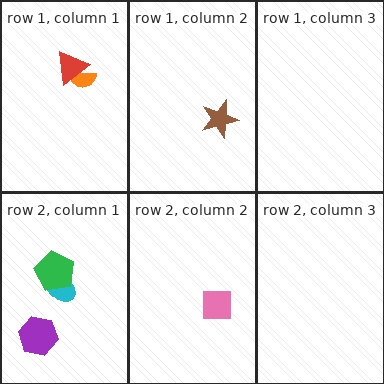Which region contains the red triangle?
The row 1, column 1 region.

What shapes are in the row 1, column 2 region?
The brown star.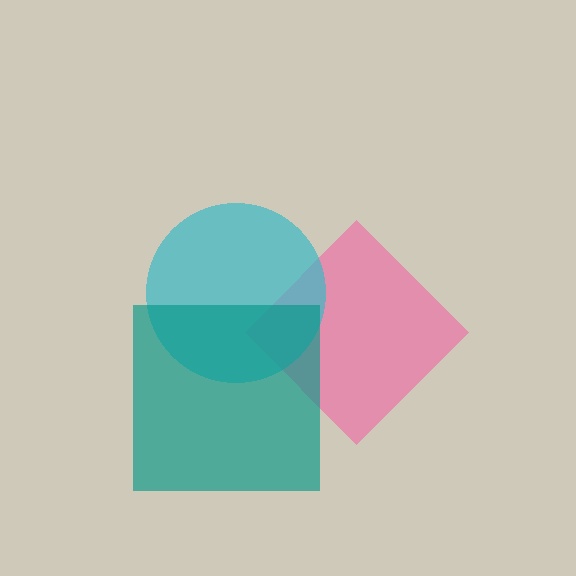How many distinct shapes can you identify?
There are 3 distinct shapes: a pink diamond, a cyan circle, a teal square.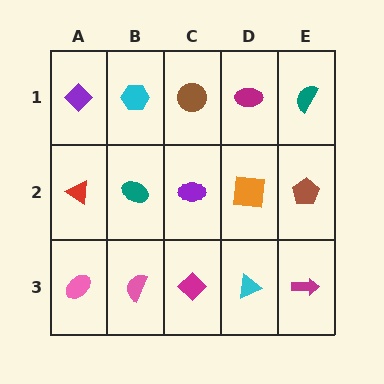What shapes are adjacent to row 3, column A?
A red triangle (row 2, column A), a pink semicircle (row 3, column B).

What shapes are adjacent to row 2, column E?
A teal semicircle (row 1, column E), a magenta arrow (row 3, column E), an orange square (row 2, column D).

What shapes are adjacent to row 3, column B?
A teal ellipse (row 2, column B), a pink ellipse (row 3, column A), a magenta diamond (row 3, column C).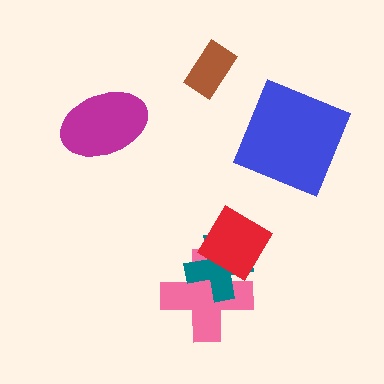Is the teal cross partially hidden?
Yes, it is partially covered by another shape.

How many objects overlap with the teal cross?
2 objects overlap with the teal cross.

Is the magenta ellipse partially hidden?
No, no other shape covers it.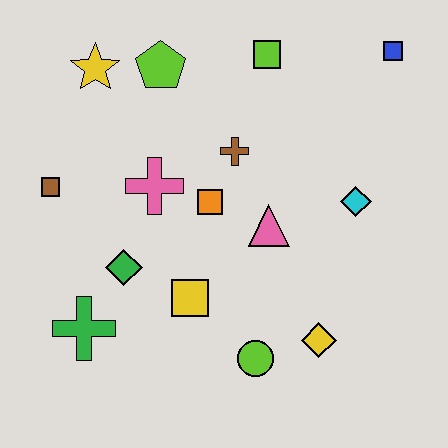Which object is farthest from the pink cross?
The blue square is farthest from the pink cross.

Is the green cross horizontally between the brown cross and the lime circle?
No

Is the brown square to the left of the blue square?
Yes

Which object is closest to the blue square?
The lime square is closest to the blue square.